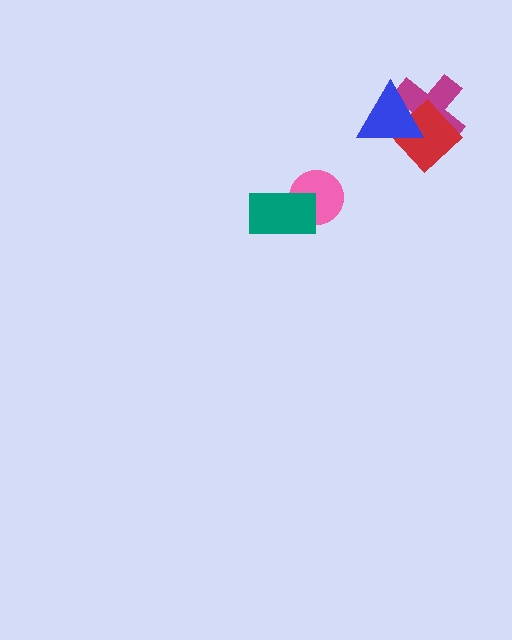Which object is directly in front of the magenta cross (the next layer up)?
The red diamond is directly in front of the magenta cross.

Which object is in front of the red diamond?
The blue triangle is in front of the red diamond.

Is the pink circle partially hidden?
Yes, it is partially covered by another shape.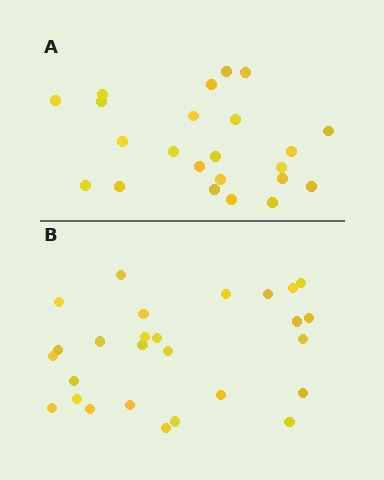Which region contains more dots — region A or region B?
Region B (the bottom region) has more dots.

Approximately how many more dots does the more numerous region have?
Region B has about 4 more dots than region A.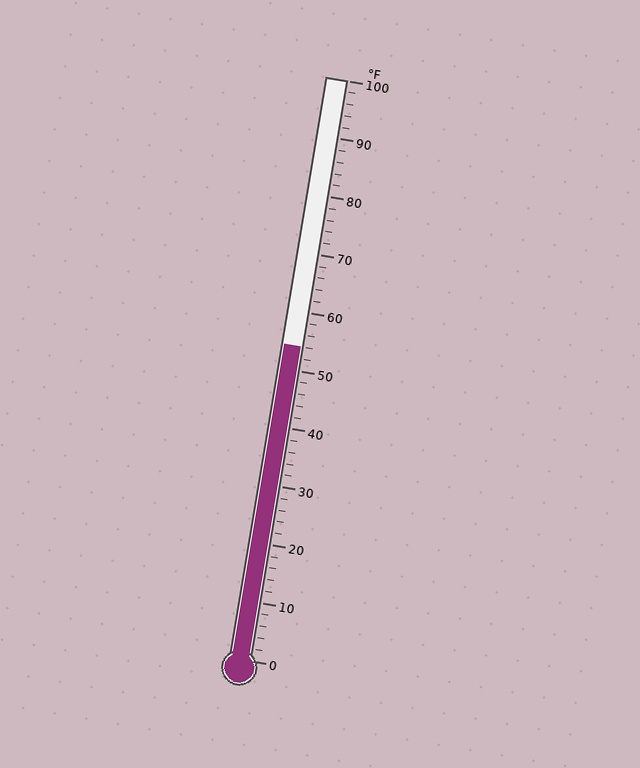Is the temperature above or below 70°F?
The temperature is below 70°F.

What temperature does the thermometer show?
The thermometer shows approximately 54°F.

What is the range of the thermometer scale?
The thermometer scale ranges from 0°F to 100°F.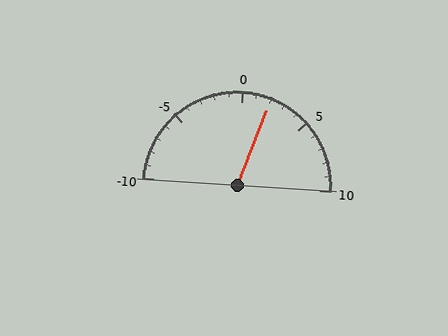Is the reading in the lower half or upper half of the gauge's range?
The reading is in the upper half of the range (-10 to 10).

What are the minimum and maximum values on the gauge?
The gauge ranges from -10 to 10.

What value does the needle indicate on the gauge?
The needle indicates approximately 2.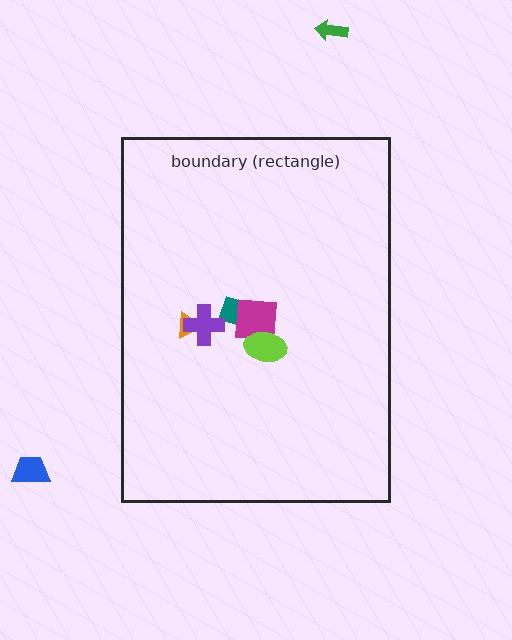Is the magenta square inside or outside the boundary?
Inside.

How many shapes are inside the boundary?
5 inside, 2 outside.